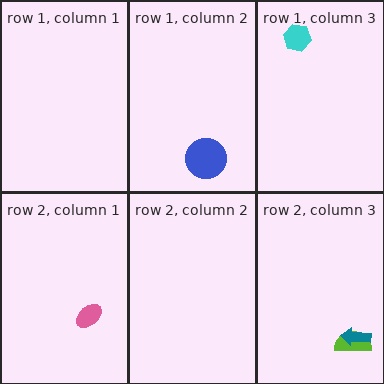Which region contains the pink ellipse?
The row 2, column 1 region.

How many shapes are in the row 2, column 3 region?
2.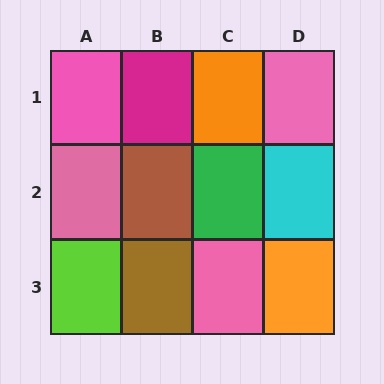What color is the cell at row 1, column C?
Orange.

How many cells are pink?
4 cells are pink.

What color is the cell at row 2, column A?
Pink.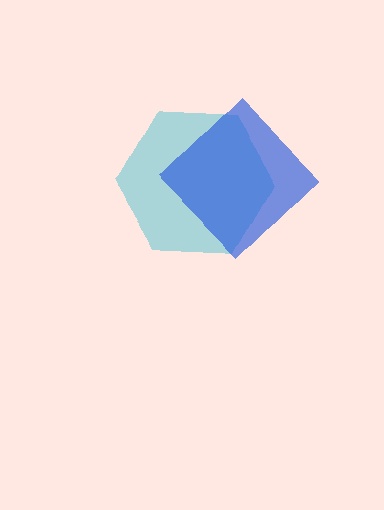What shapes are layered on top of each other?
The layered shapes are: a cyan hexagon, a blue diamond.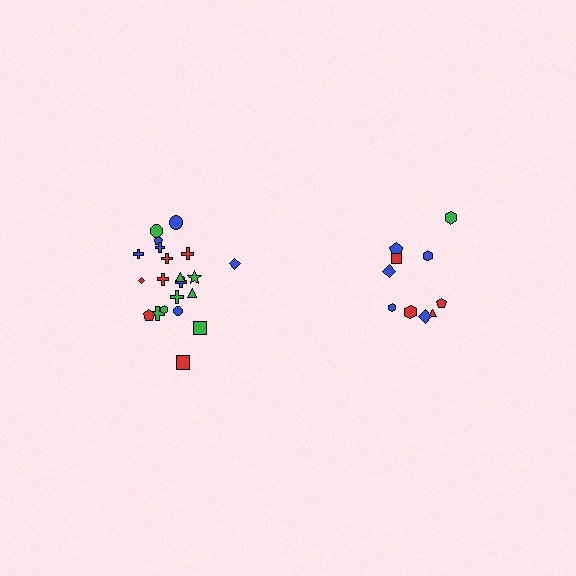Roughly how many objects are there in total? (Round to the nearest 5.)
Roughly 30 objects in total.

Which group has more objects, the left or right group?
The left group.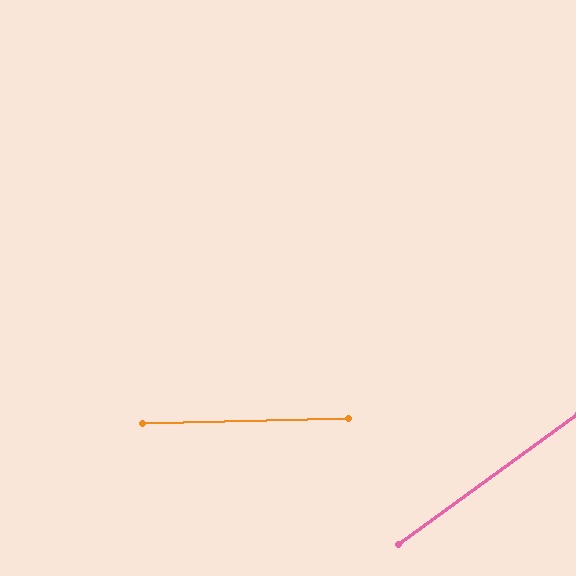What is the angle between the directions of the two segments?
Approximately 34 degrees.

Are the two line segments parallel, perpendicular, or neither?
Neither parallel nor perpendicular — they differ by about 34°.